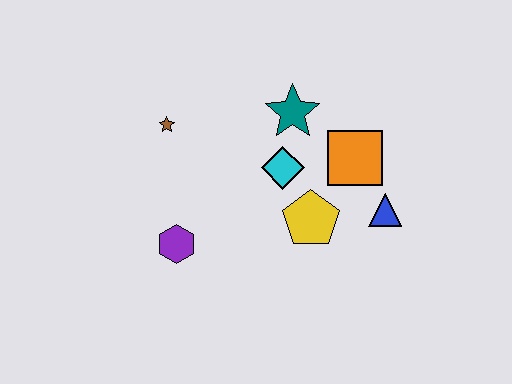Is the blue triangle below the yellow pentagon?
No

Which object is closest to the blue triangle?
The orange square is closest to the blue triangle.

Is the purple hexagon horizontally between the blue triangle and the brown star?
Yes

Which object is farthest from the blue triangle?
The brown star is farthest from the blue triangle.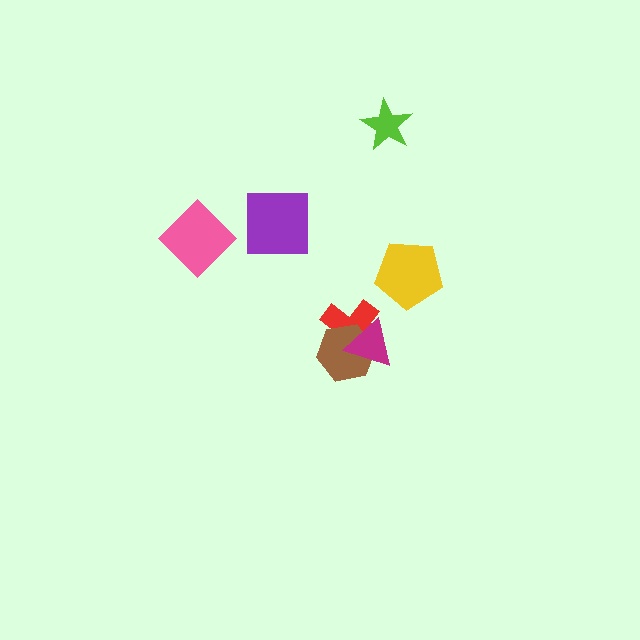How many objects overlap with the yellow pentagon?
0 objects overlap with the yellow pentagon.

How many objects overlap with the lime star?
0 objects overlap with the lime star.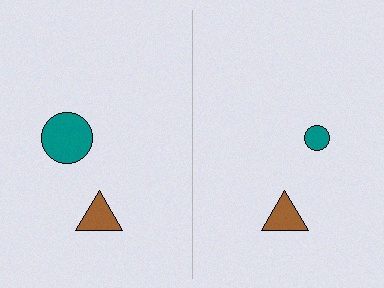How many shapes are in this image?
There are 4 shapes in this image.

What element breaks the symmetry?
The teal circle on the right side has a different size than its mirror counterpart.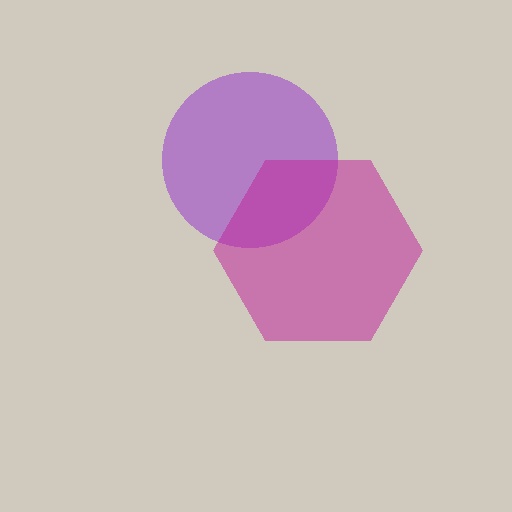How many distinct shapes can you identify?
There are 2 distinct shapes: a purple circle, a magenta hexagon.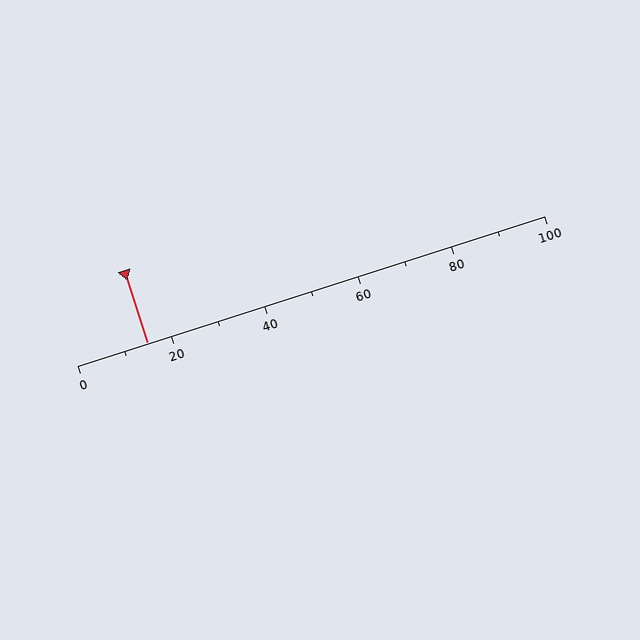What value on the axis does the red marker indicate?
The marker indicates approximately 15.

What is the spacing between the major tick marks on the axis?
The major ticks are spaced 20 apart.